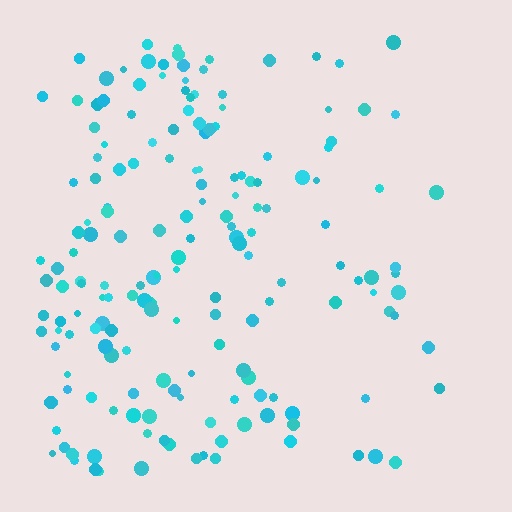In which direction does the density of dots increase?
From right to left, with the left side densest.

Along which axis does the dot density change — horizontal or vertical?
Horizontal.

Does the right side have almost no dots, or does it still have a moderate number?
Still a moderate number, just noticeably fewer than the left.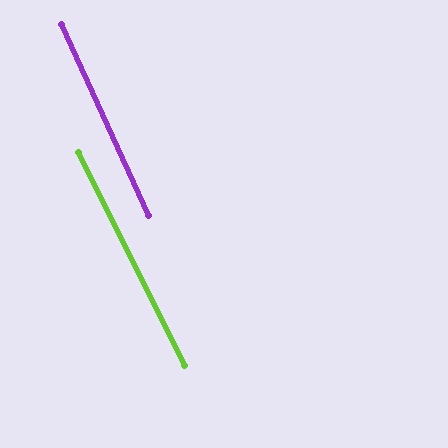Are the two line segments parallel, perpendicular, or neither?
Parallel — their directions differ by only 2.0°.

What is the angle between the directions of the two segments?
Approximately 2 degrees.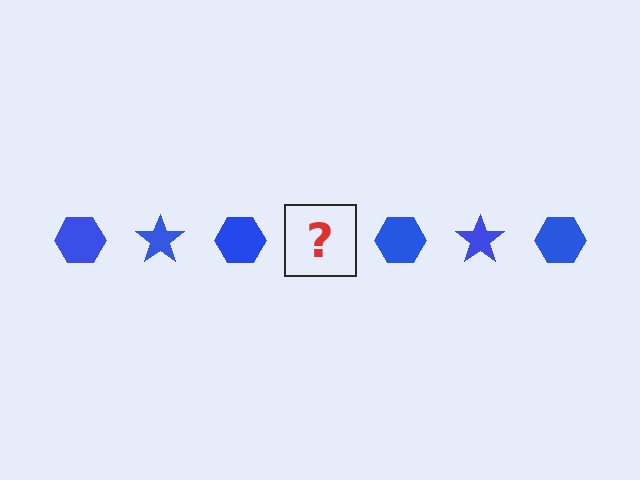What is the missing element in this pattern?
The missing element is a blue star.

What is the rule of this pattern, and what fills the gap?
The rule is that the pattern cycles through hexagon, star shapes in blue. The gap should be filled with a blue star.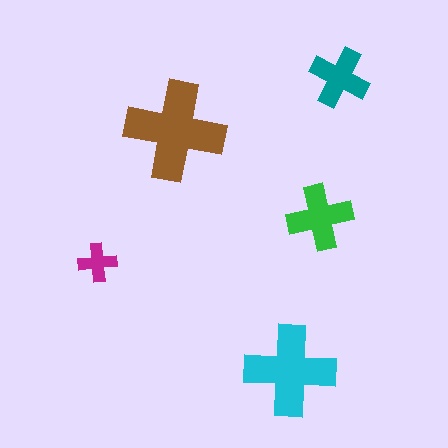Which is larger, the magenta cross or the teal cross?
The teal one.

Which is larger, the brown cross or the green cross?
The brown one.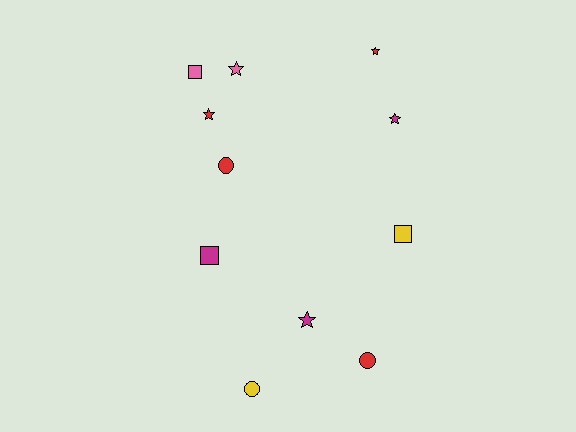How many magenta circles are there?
There are no magenta circles.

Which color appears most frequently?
Red, with 4 objects.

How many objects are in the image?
There are 11 objects.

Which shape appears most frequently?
Star, with 5 objects.